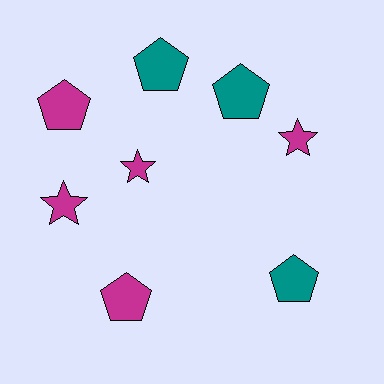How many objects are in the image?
There are 8 objects.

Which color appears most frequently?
Magenta, with 5 objects.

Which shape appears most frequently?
Pentagon, with 5 objects.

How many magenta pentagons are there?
There are 2 magenta pentagons.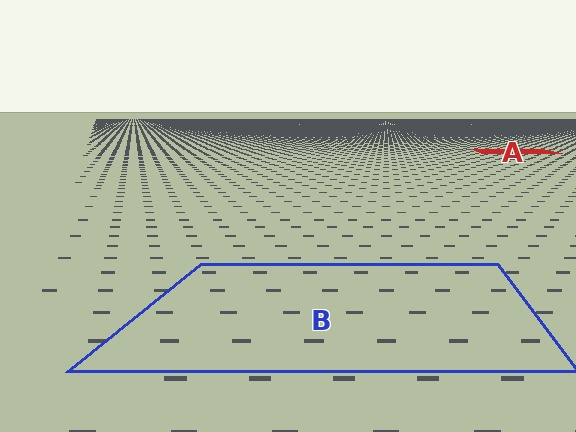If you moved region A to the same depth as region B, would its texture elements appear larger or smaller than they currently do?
They would appear larger. At a closer depth, the same texture elements are projected at a bigger on-screen size.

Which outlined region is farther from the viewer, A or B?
Region A is farther from the viewer — the texture elements inside it appear smaller and more densely packed.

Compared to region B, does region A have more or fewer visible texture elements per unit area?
Region A has more texture elements per unit area — they are packed more densely because it is farther away.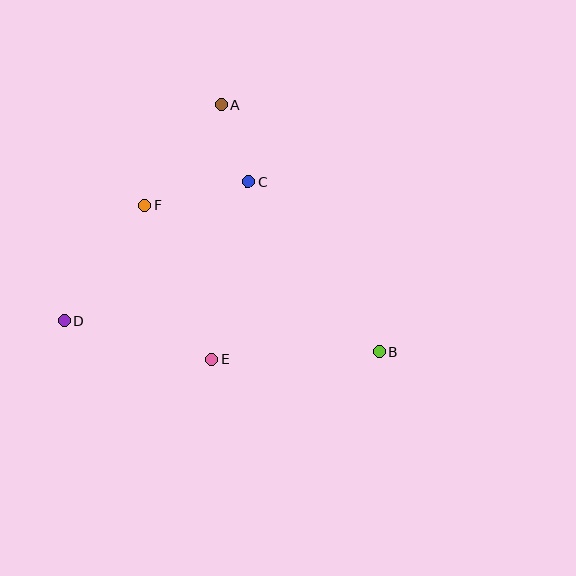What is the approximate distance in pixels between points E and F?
The distance between E and F is approximately 167 pixels.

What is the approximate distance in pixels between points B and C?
The distance between B and C is approximately 215 pixels.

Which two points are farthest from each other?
Points B and D are farthest from each other.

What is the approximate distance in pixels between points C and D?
The distance between C and D is approximately 231 pixels.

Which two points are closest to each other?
Points A and C are closest to each other.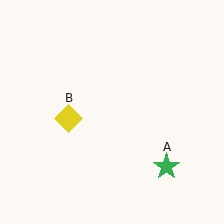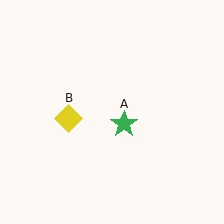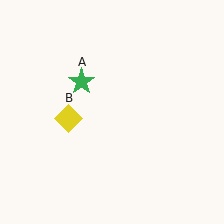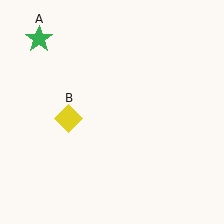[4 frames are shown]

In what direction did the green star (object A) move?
The green star (object A) moved up and to the left.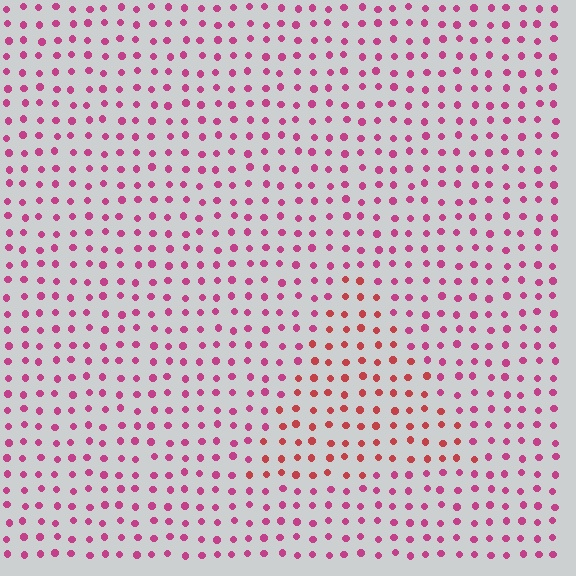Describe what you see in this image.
The image is filled with small magenta elements in a uniform arrangement. A triangle-shaped region is visible where the elements are tinted to a slightly different hue, forming a subtle color boundary.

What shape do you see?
I see a triangle.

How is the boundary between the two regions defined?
The boundary is defined purely by a slight shift in hue (about 31 degrees). Spacing, size, and orientation are identical on both sides.